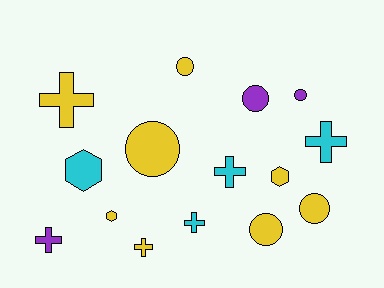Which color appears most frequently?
Yellow, with 8 objects.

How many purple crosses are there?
There is 1 purple cross.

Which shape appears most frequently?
Cross, with 6 objects.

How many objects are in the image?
There are 15 objects.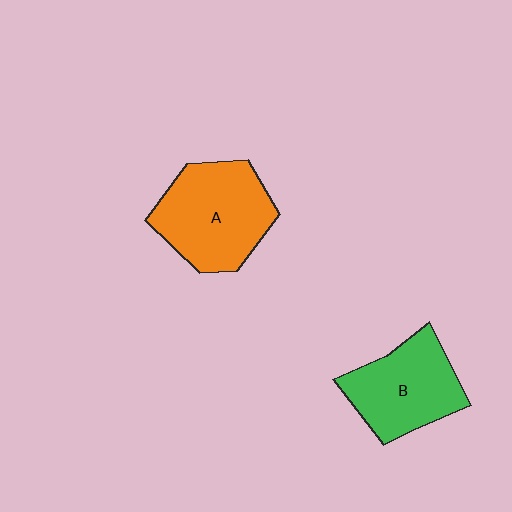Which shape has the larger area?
Shape A (orange).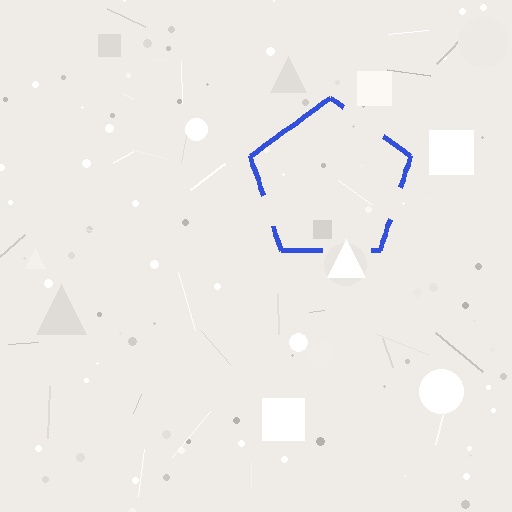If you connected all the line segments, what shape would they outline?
They would outline a pentagon.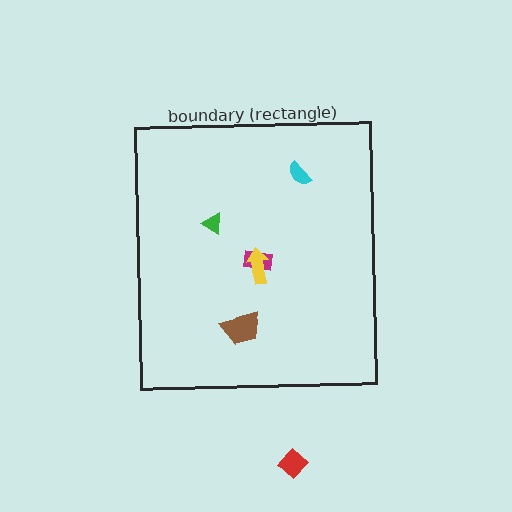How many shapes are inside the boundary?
5 inside, 1 outside.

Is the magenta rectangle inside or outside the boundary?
Inside.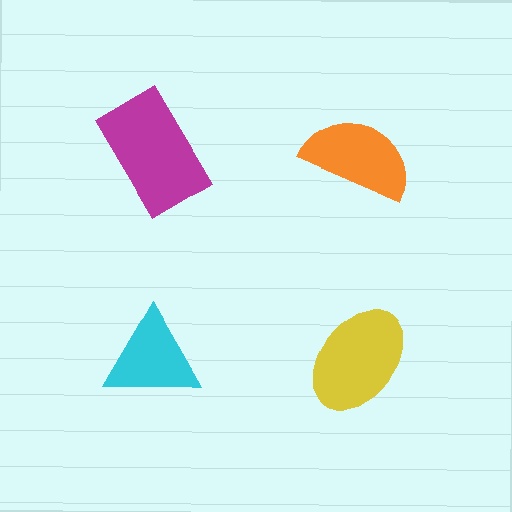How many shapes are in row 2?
2 shapes.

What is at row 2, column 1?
A cyan triangle.